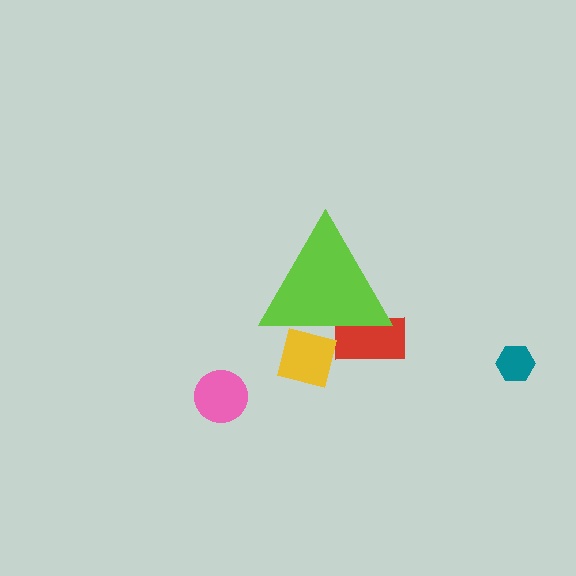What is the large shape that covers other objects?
A lime triangle.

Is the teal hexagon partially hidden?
No, the teal hexagon is fully visible.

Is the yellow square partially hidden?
Yes, the yellow square is partially hidden behind the lime triangle.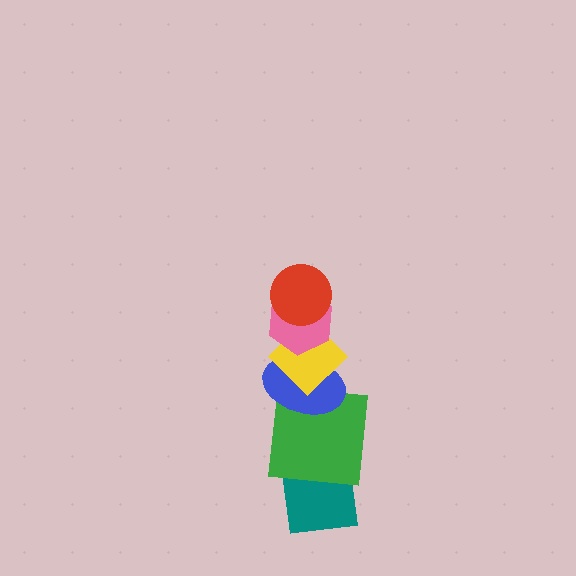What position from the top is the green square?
The green square is 5th from the top.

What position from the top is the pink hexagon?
The pink hexagon is 2nd from the top.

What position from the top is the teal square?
The teal square is 6th from the top.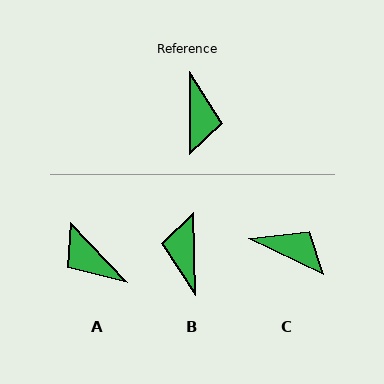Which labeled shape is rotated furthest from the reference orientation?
B, about 179 degrees away.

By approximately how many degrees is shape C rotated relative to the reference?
Approximately 64 degrees counter-clockwise.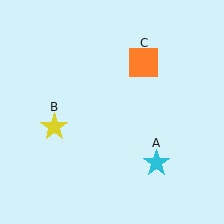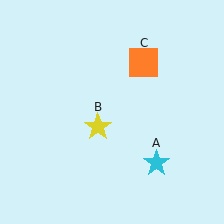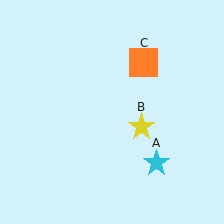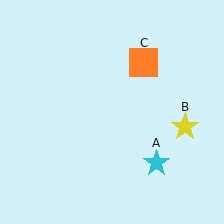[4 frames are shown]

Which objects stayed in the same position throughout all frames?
Cyan star (object A) and orange square (object C) remained stationary.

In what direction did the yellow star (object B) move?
The yellow star (object B) moved right.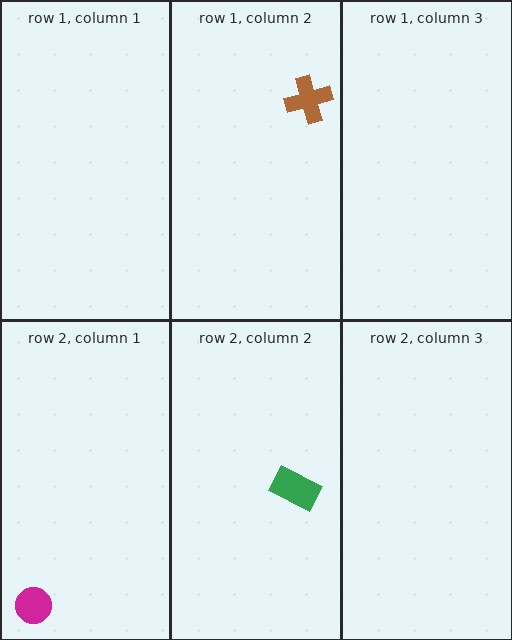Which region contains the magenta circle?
The row 2, column 1 region.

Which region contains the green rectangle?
The row 2, column 2 region.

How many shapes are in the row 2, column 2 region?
1.